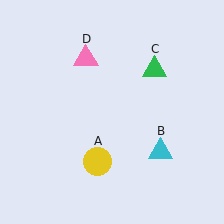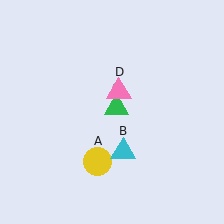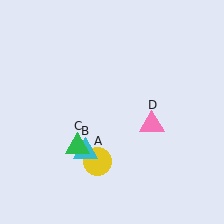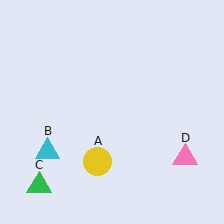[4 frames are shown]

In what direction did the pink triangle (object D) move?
The pink triangle (object D) moved down and to the right.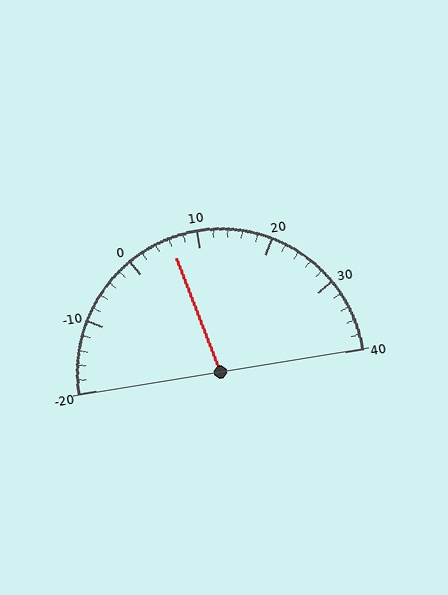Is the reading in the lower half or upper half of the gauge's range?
The reading is in the lower half of the range (-20 to 40).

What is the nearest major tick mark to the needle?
The nearest major tick mark is 10.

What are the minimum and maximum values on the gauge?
The gauge ranges from -20 to 40.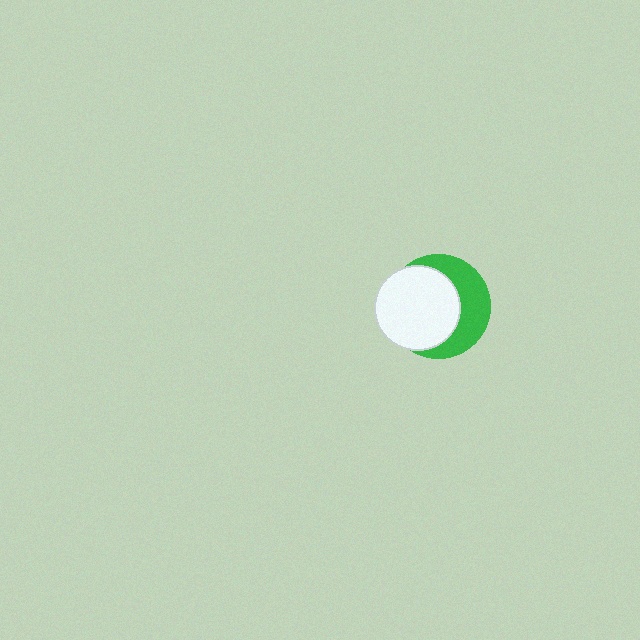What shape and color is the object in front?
The object in front is a white circle.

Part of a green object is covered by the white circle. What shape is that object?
It is a circle.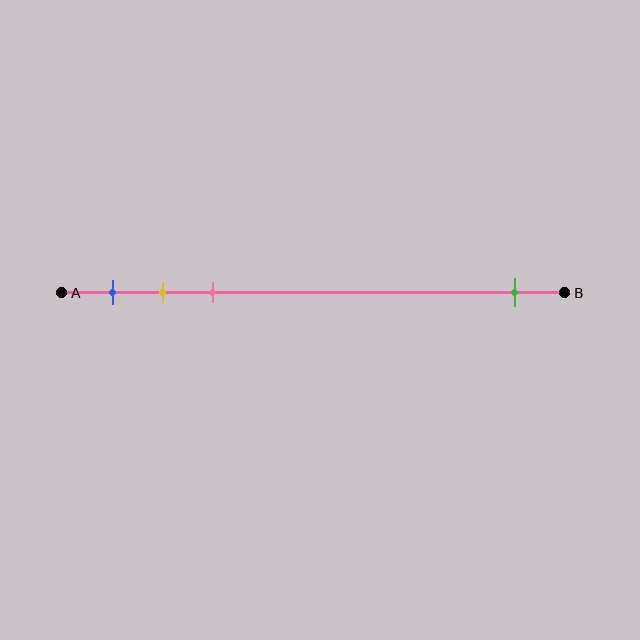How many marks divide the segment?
There are 4 marks dividing the segment.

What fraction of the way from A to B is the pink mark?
The pink mark is approximately 30% (0.3) of the way from A to B.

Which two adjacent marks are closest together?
The yellow and pink marks are the closest adjacent pair.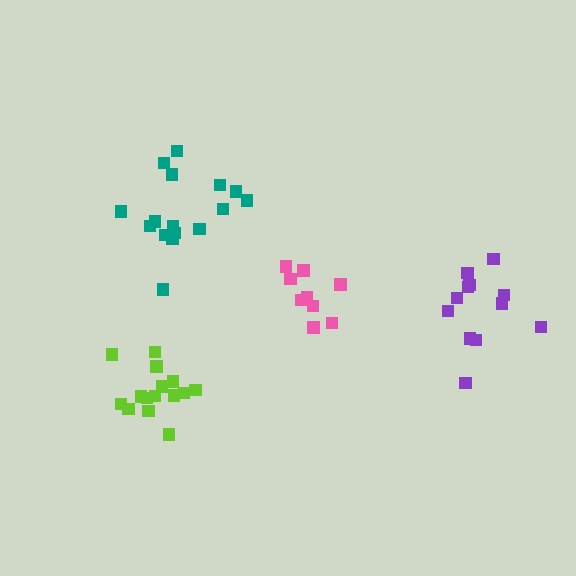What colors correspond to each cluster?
The clusters are colored: teal, purple, pink, lime.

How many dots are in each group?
Group 1: 16 dots, Group 2: 12 dots, Group 3: 10 dots, Group 4: 15 dots (53 total).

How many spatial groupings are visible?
There are 4 spatial groupings.